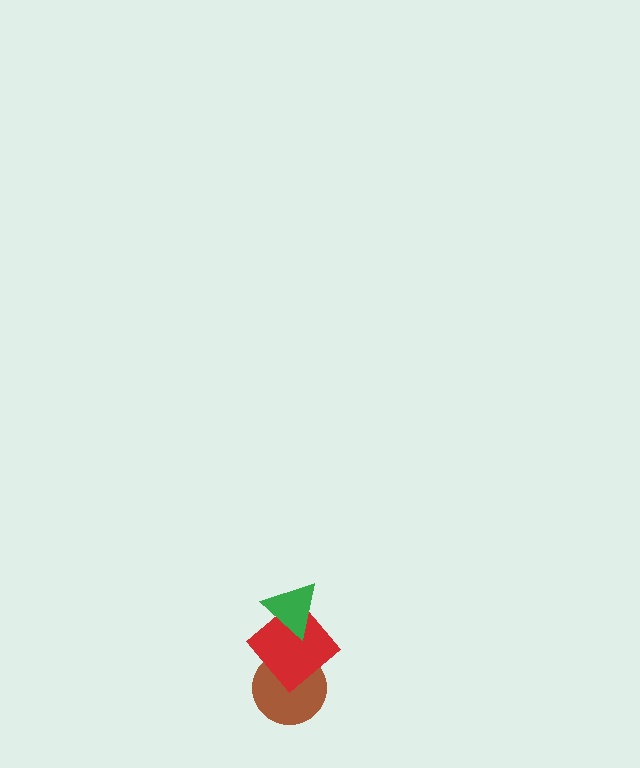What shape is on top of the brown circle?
The red diamond is on top of the brown circle.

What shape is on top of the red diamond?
The green triangle is on top of the red diamond.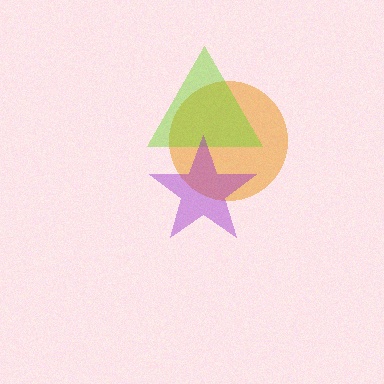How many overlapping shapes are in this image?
There are 3 overlapping shapes in the image.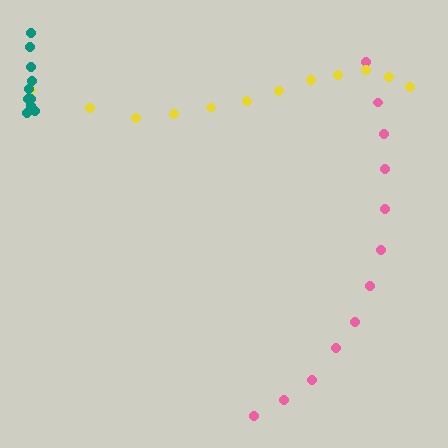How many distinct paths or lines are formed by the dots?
There are 3 distinct paths.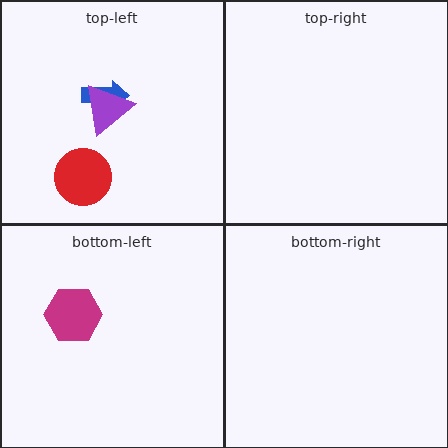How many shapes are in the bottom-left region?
1.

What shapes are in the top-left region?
The blue arrow, the red circle, the purple triangle.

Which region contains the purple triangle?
The top-left region.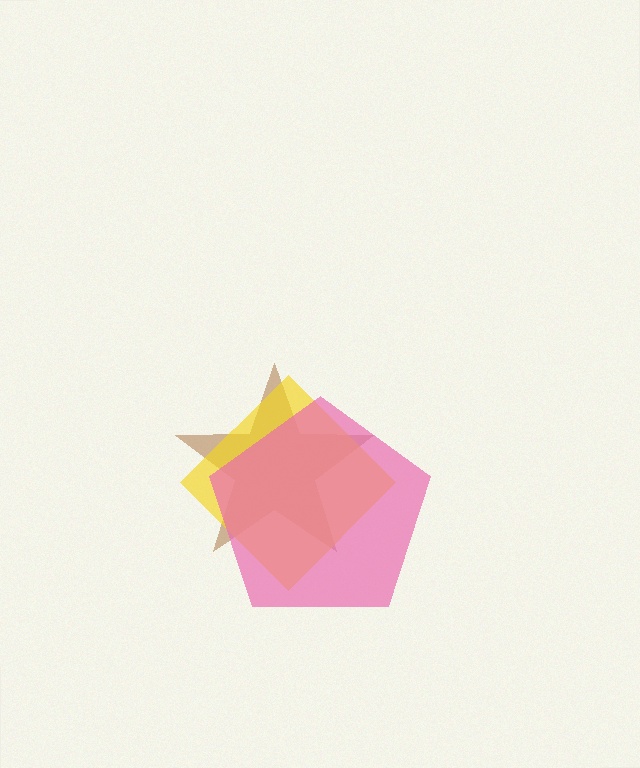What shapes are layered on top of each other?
The layered shapes are: a brown star, a yellow diamond, a pink pentagon.